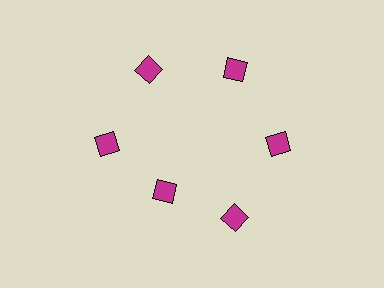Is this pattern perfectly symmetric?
No. The 6 magenta diamonds are arranged in a ring, but one element near the 7 o'clock position is pulled inward toward the center, breaking the 6-fold rotational symmetry.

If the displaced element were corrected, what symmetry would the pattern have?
It would have 6-fold rotational symmetry — the pattern would map onto itself every 60 degrees.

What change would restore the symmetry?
The symmetry would be restored by moving it outward, back onto the ring so that all 6 diamonds sit at equal angles and equal distance from the center.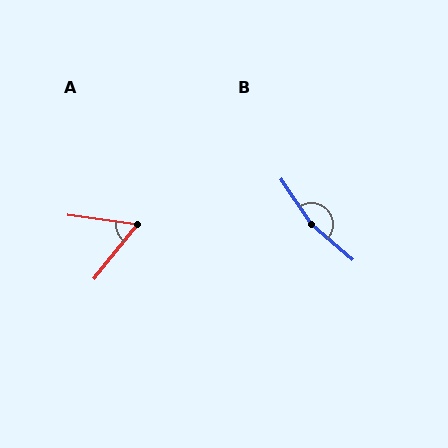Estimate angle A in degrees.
Approximately 59 degrees.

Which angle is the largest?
B, at approximately 165 degrees.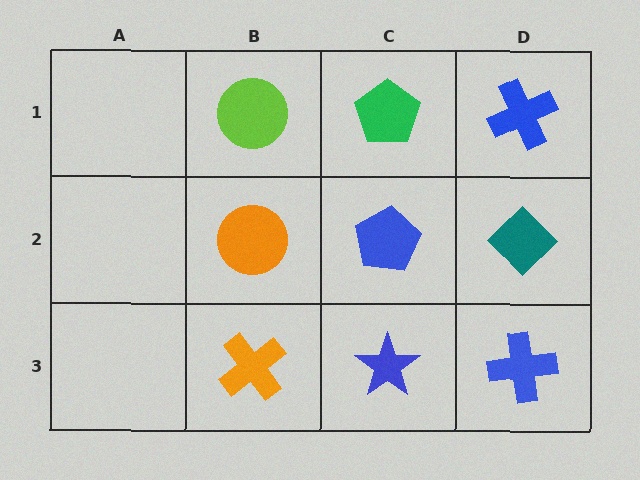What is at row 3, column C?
A blue star.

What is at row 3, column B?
An orange cross.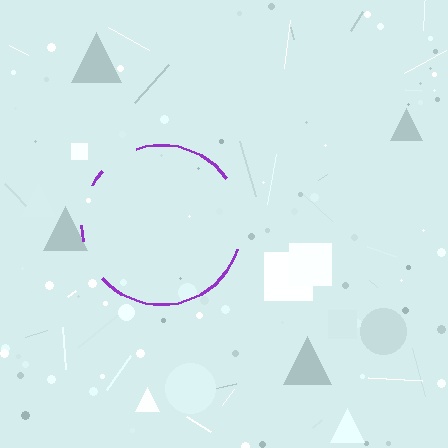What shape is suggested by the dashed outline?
The dashed outline suggests a circle.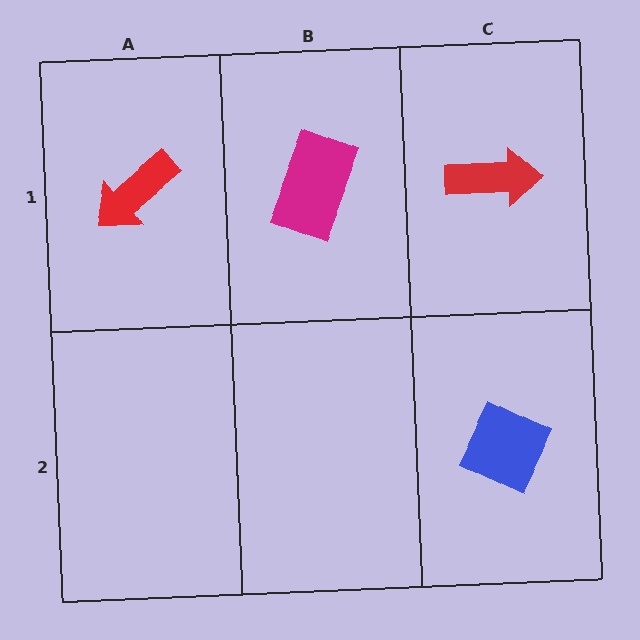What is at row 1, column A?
A red arrow.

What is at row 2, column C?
A blue diamond.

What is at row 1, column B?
A magenta rectangle.